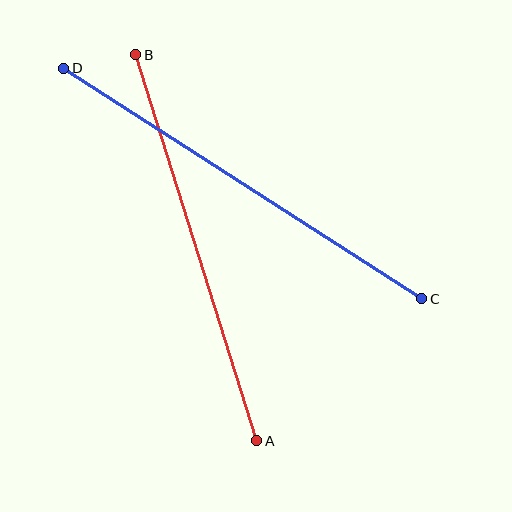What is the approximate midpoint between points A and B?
The midpoint is at approximately (196, 248) pixels.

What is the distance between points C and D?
The distance is approximately 426 pixels.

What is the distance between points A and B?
The distance is approximately 404 pixels.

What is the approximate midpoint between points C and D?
The midpoint is at approximately (243, 183) pixels.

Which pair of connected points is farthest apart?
Points C and D are farthest apart.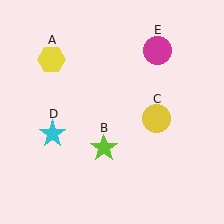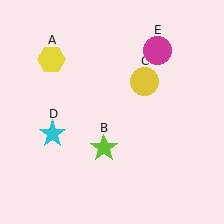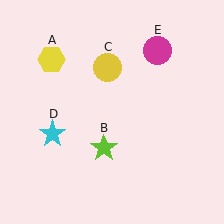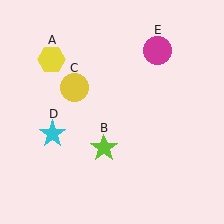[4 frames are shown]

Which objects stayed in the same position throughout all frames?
Yellow hexagon (object A) and lime star (object B) and cyan star (object D) and magenta circle (object E) remained stationary.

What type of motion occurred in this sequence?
The yellow circle (object C) rotated counterclockwise around the center of the scene.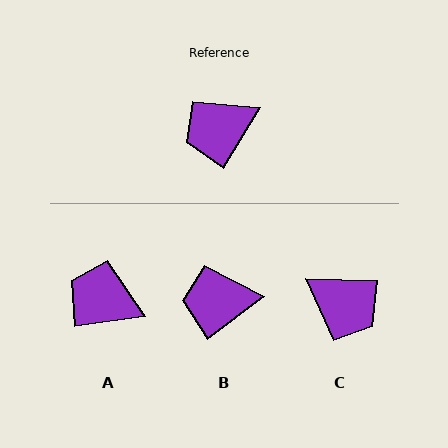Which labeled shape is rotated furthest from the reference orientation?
C, about 118 degrees away.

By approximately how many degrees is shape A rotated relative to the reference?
Approximately 51 degrees clockwise.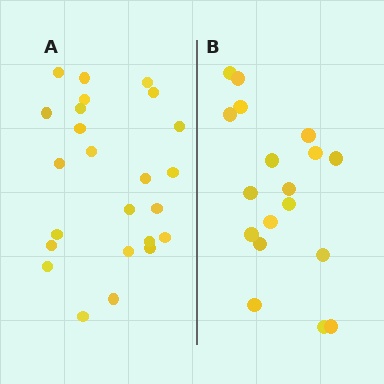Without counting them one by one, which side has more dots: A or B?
Region A (the left region) has more dots.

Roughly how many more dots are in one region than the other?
Region A has about 6 more dots than region B.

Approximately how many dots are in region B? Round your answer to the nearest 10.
About 20 dots. (The exact count is 18, which rounds to 20.)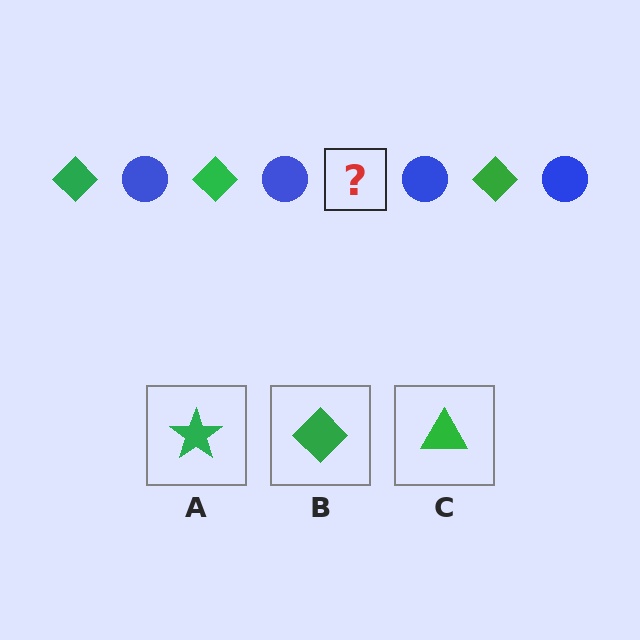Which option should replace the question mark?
Option B.